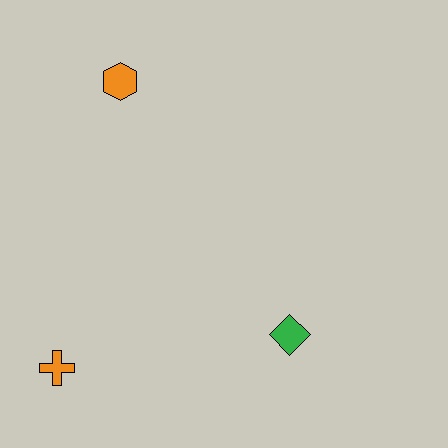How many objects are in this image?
There are 3 objects.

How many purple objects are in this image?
There are no purple objects.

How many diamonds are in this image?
There is 1 diamond.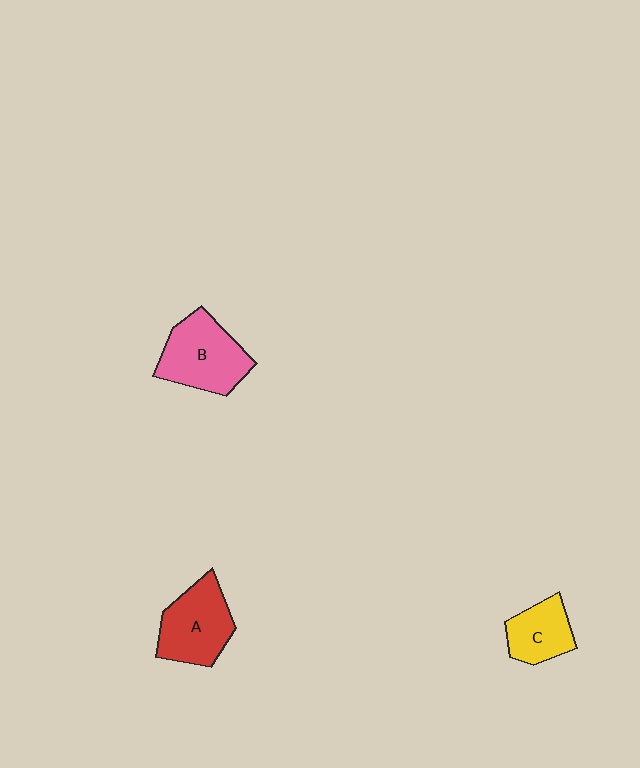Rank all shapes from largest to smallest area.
From largest to smallest: B (pink), A (red), C (yellow).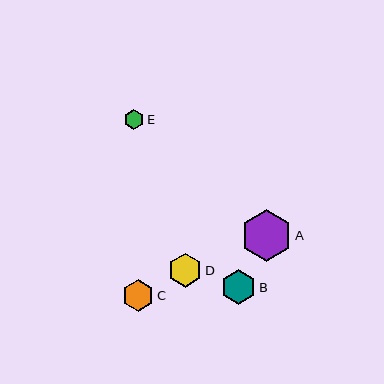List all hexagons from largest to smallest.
From largest to smallest: A, B, D, C, E.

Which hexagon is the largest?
Hexagon A is the largest with a size of approximately 51 pixels.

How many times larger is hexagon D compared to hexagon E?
Hexagon D is approximately 1.7 times the size of hexagon E.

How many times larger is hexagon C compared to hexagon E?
Hexagon C is approximately 1.6 times the size of hexagon E.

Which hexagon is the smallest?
Hexagon E is the smallest with a size of approximately 20 pixels.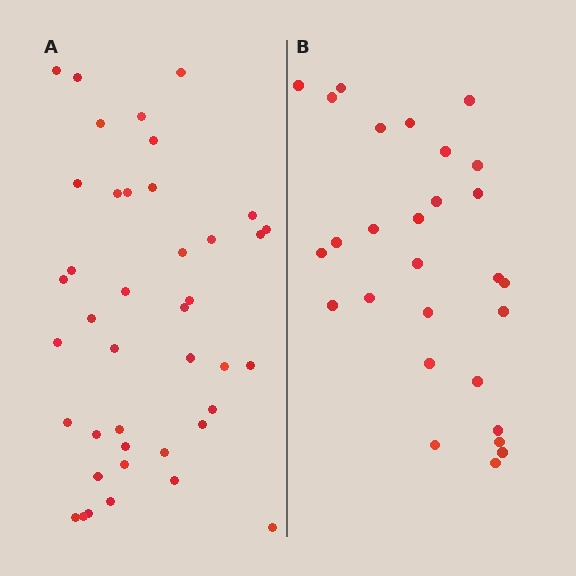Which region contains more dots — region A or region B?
Region A (the left region) has more dots.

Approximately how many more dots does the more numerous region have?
Region A has approximately 15 more dots than region B.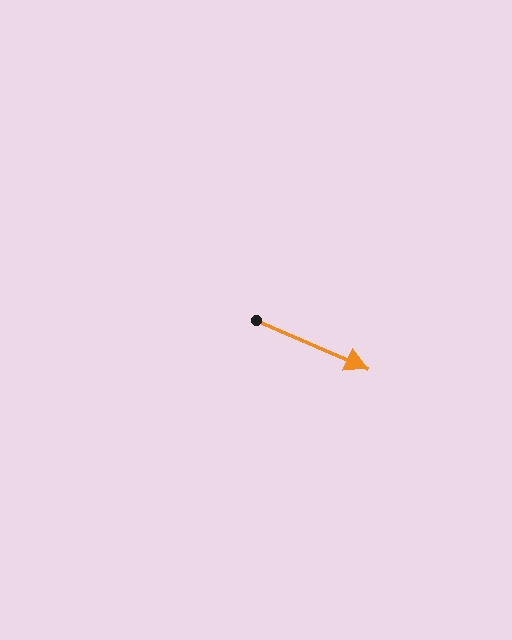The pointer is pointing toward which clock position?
Roughly 4 o'clock.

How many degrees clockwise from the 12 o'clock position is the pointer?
Approximately 113 degrees.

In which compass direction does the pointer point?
Southeast.